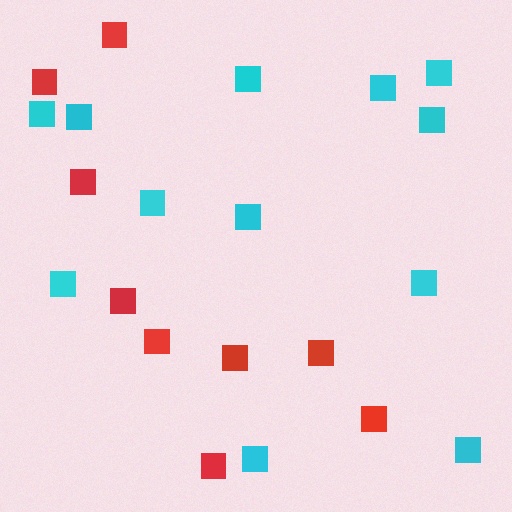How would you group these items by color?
There are 2 groups: one group of red squares (9) and one group of cyan squares (12).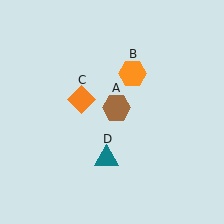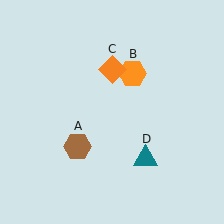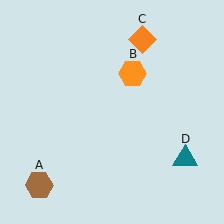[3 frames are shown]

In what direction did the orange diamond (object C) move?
The orange diamond (object C) moved up and to the right.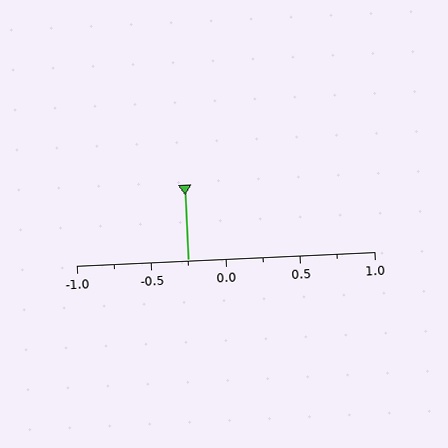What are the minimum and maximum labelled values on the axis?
The axis runs from -1.0 to 1.0.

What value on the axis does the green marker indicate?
The marker indicates approximately -0.25.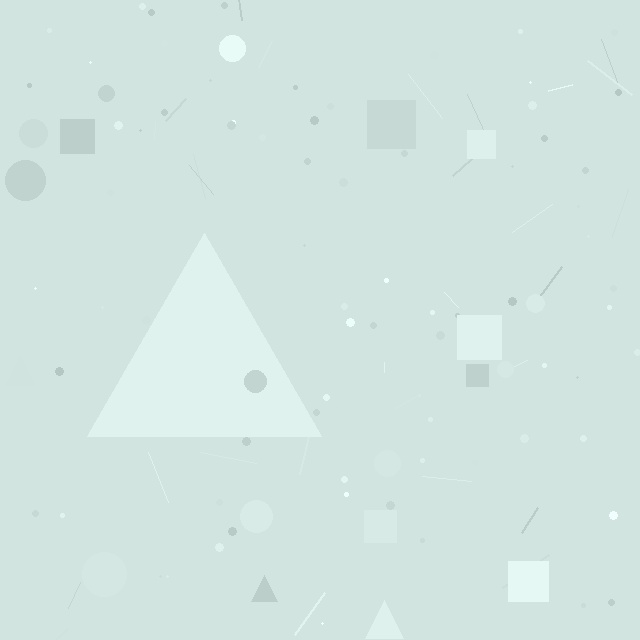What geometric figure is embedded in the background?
A triangle is embedded in the background.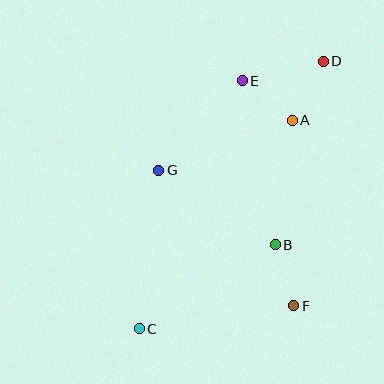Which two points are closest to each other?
Points B and F are closest to each other.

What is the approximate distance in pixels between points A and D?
The distance between A and D is approximately 67 pixels.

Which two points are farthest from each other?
Points C and D are farthest from each other.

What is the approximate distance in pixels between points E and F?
The distance between E and F is approximately 231 pixels.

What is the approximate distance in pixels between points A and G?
The distance between A and G is approximately 143 pixels.